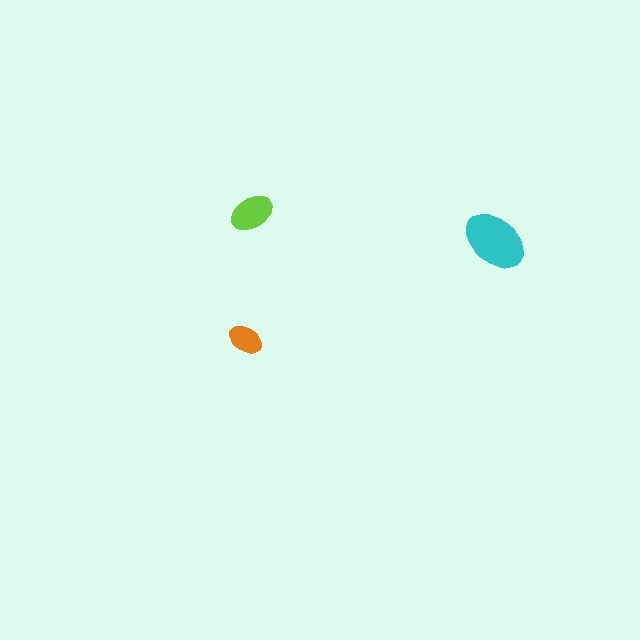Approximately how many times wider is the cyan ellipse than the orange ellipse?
About 2 times wider.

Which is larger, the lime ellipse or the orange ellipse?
The lime one.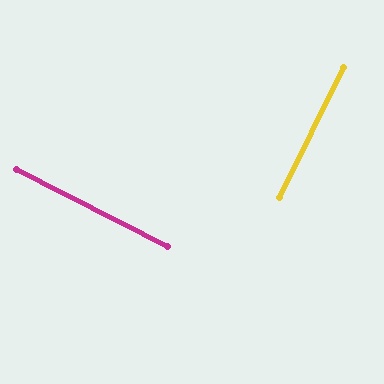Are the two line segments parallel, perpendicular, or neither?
Perpendicular — they meet at approximately 89°.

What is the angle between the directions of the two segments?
Approximately 89 degrees.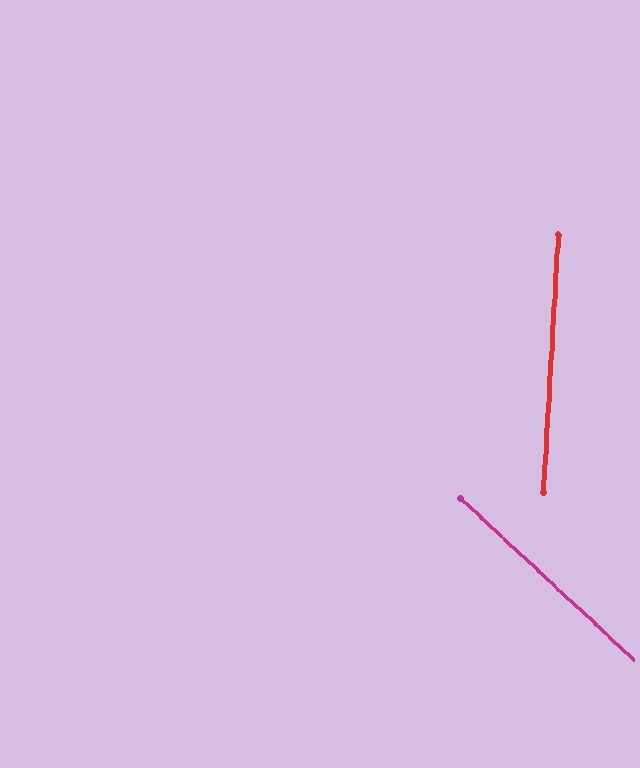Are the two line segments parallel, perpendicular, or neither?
Neither parallel nor perpendicular — they differ by about 50°.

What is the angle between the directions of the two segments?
Approximately 50 degrees.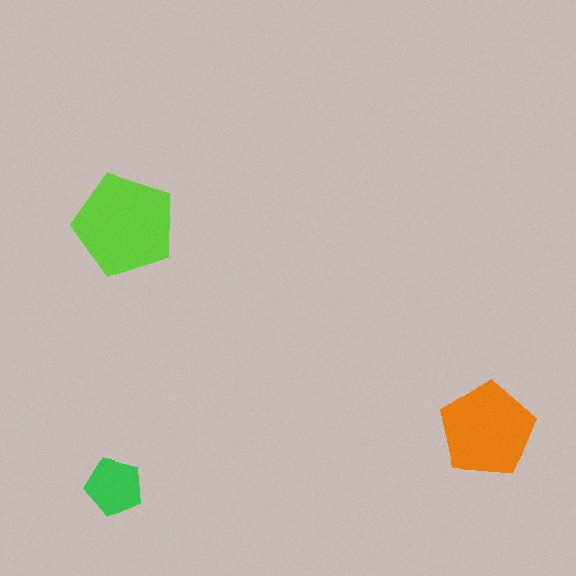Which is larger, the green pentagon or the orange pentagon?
The orange one.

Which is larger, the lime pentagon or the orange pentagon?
The lime one.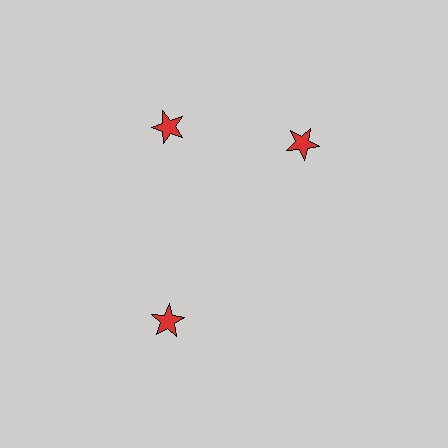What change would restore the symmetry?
The symmetry would be restored by rotating it back into even spacing with its neighbors so that all 3 stars sit at equal angles and equal distance from the center.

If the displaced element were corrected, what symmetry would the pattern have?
It would have 3-fold rotational symmetry — the pattern would map onto itself every 120 degrees.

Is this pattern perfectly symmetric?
No. The 3 red stars are arranged in a ring, but one element near the 3 o'clock position is rotated out of alignment along the ring, breaking the 3-fold rotational symmetry.